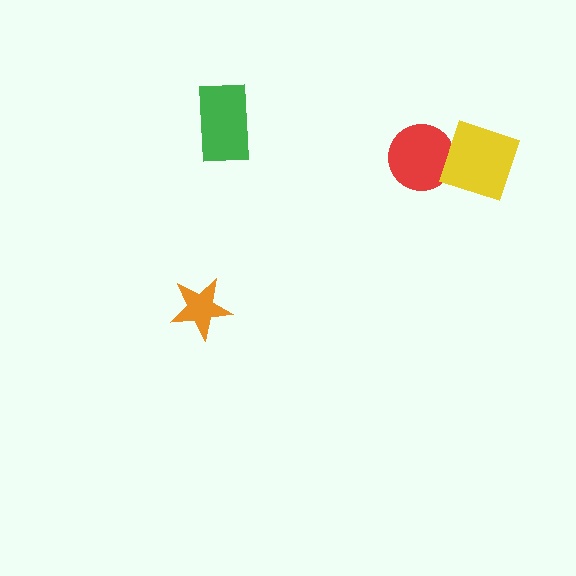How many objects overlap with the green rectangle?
0 objects overlap with the green rectangle.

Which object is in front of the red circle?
The yellow square is in front of the red circle.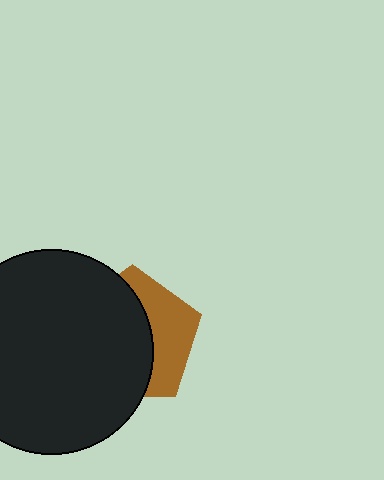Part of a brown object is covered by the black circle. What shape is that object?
It is a pentagon.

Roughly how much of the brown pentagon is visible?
A small part of it is visible (roughly 38%).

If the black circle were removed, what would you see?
You would see the complete brown pentagon.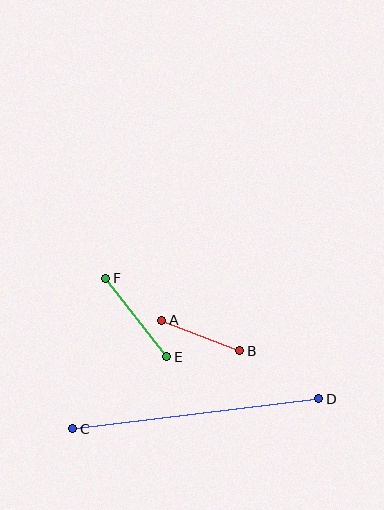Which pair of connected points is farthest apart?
Points C and D are farthest apart.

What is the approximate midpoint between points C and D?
The midpoint is at approximately (196, 414) pixels.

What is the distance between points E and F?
The distance is approximately 99 pixels.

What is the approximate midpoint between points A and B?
The midpoint is at approximately (201, 335) pixels.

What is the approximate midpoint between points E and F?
The midpoint is at approximately (136, 317) pixels.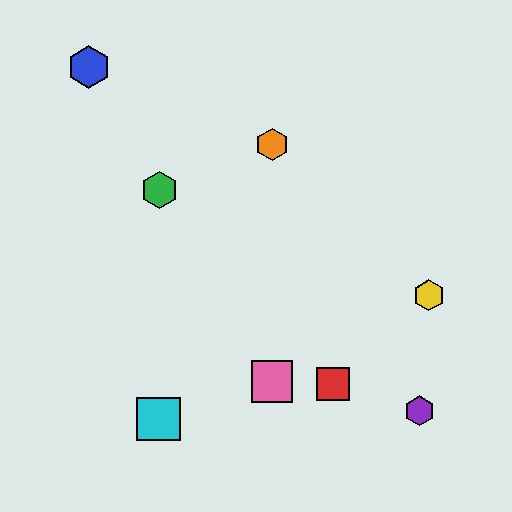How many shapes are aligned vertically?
2 shapes (the orange hexagon, the pink square) are aligned vertically.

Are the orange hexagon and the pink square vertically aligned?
Yes, both are at x≈272.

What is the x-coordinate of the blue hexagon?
The blue hexagon is at x≈89.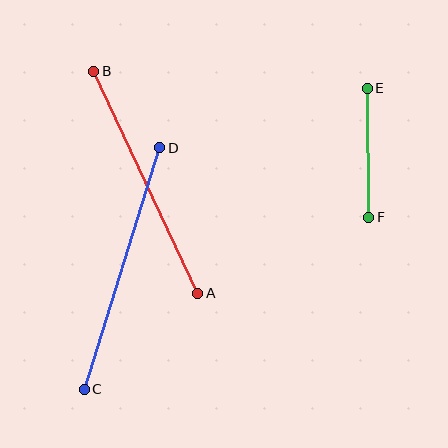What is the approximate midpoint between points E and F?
The midpoint is at approximately (368, 153) pixels.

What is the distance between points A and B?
The distance is approximately 245 pixels.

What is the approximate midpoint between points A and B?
The midpoint is at approximately (146, 182) pixels.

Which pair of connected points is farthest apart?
Points C and D are farthest apart.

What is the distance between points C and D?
The distance is approximately 253 pixels.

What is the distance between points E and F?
The distance is approximately 129 pixels.